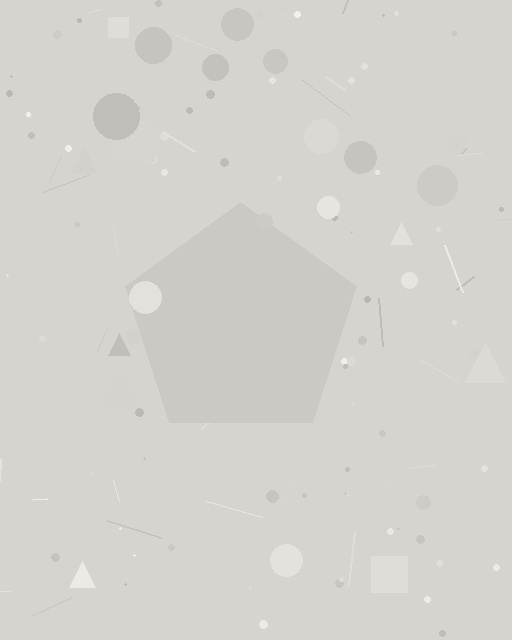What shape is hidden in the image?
A pentagon is hidden in the image.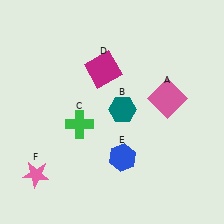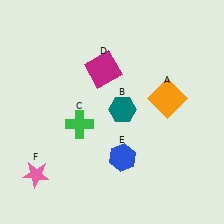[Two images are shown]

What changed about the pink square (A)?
In Image 1, A is pink. In Image 2, it changed to orange.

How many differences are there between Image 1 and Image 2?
There is 1 difference between the two images.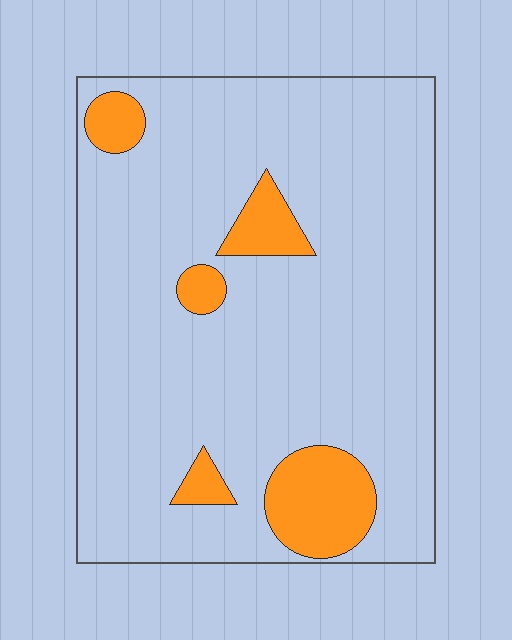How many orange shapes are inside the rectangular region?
5.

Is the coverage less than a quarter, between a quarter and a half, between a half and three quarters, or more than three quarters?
Less than a quarter.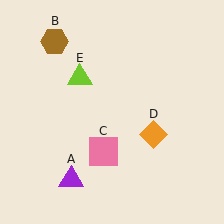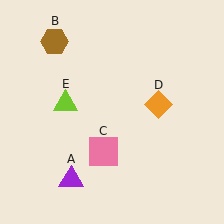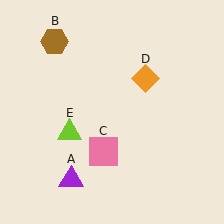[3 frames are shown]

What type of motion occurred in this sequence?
The orange diamond (object D), lime triangle (object E) rotated counterclockwise around the center of the scene.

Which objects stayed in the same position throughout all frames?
Purple triangle (object A) and brown hexagon (object B) and pink square (object C) remained stationary.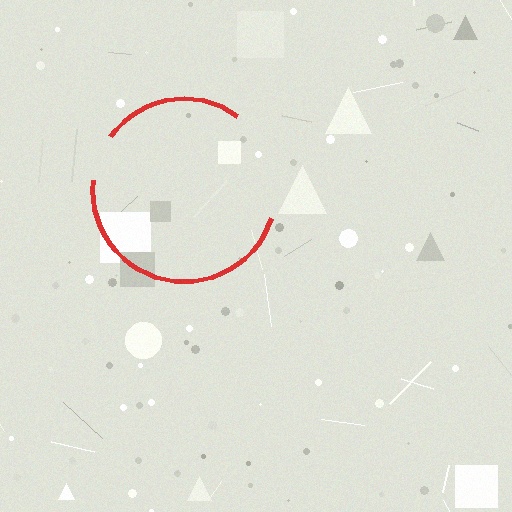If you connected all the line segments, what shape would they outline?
They would outline a circle.